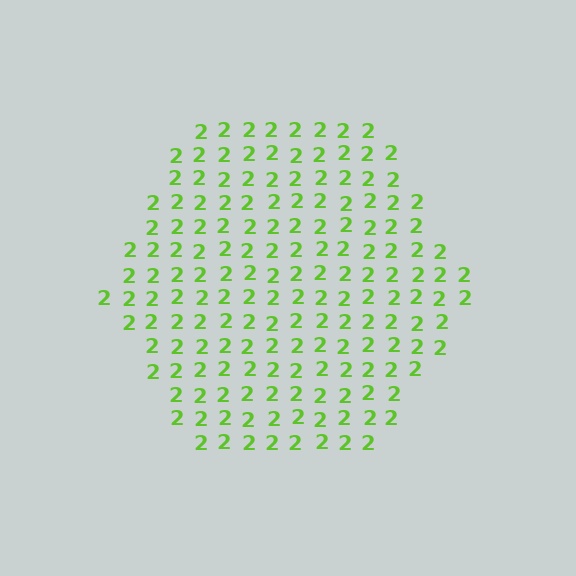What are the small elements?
The small elements are digit 2's.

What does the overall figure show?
The overall figure shows a hexagon.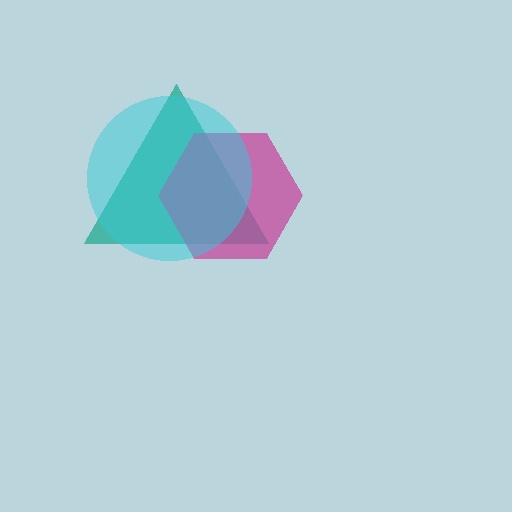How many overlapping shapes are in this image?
There are 3 overlapping shapes in the image.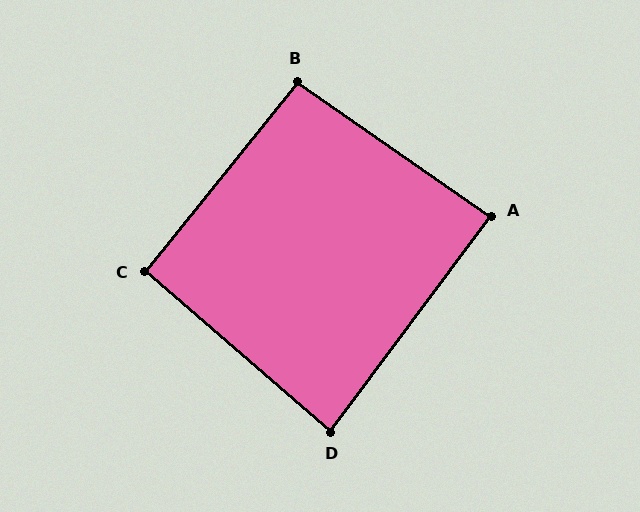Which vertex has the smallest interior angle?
D, at approximately 86 degrees.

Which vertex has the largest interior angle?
B, at approximately 94 degrees.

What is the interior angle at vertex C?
Approximately 92 degrees (approximately right).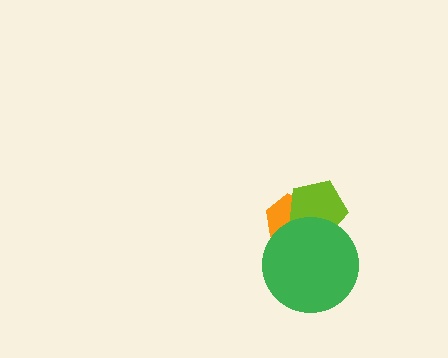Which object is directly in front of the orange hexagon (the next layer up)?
The lime pentagon is directly in front of the orange hexagon.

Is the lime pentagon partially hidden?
Yes, it is partially covered by another shape.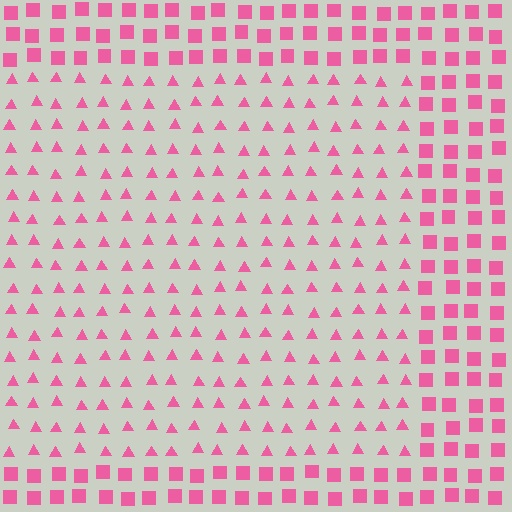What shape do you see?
I see a rectangle.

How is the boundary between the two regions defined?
The boundary is defined by a change in element shape: triangles inside vs. squares outside. All elements share the same color and spacing.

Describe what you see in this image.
The image is filled with small pink elements arranged in a uniform grid. A rectangle-shaped region contains triangles, while the surrounding area contains squares. The boundary is defined purely by the change in element shape.